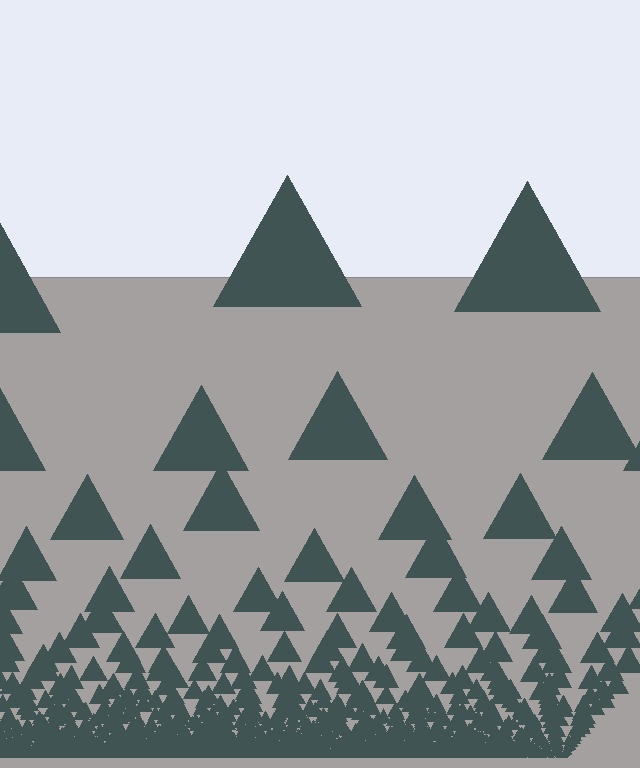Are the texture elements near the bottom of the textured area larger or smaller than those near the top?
Smaller. The gradient is inverted — elements near the bottom are smaller and denser.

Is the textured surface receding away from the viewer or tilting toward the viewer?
The surface appears to tilt toward the viewer. Texture elements get larger and sparser toward the top.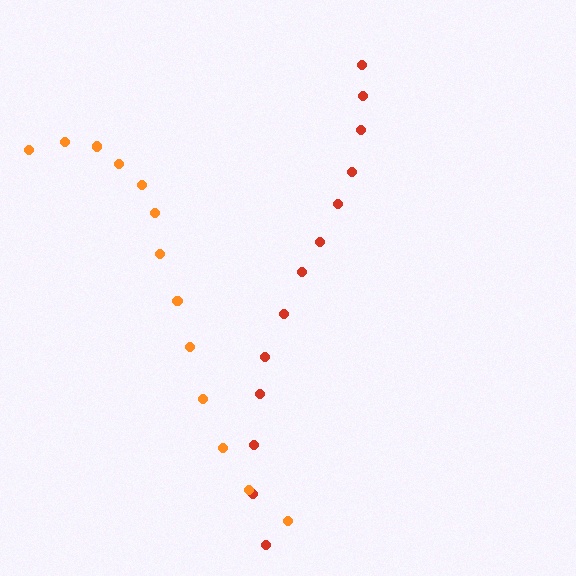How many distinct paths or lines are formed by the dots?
There are 2 distinct paths.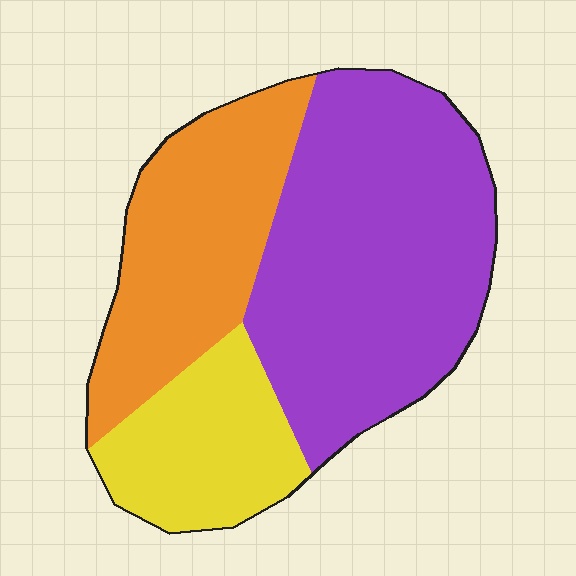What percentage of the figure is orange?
Orange takes up between a quarter and a half of the figure.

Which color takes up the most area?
Purple, at roughly 50%.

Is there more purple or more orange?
Purple.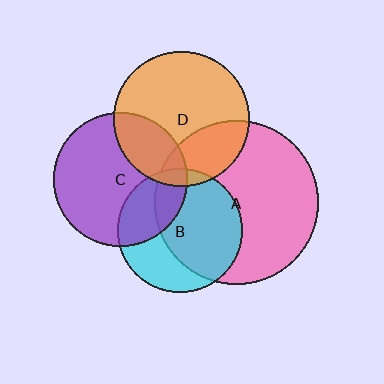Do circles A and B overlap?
Yes.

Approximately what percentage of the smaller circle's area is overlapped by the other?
Approximately 60%.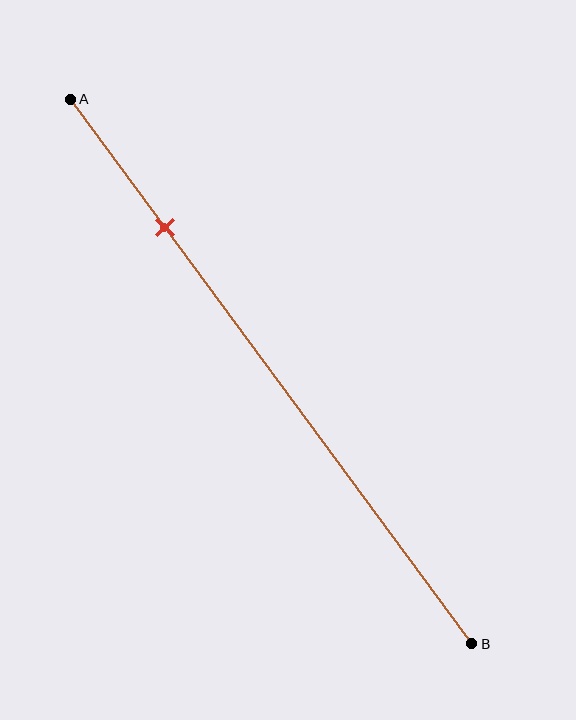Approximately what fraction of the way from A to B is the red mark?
The red mark is approximately 25% of the way from A to B.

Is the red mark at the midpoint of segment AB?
No, the mark is at about 25% from A, not at the 50% midpoint.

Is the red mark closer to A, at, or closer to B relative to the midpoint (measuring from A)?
The red mark is closer to point A than the midpoint of segment AB.